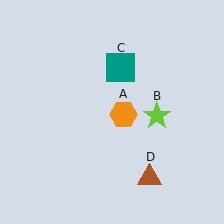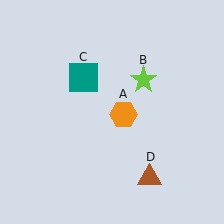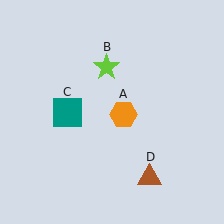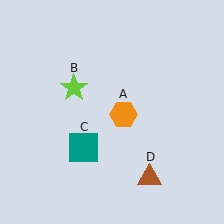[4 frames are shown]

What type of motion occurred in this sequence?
The lime star (object B), teal square (object C) rotated counterclockwise around the center of the scene.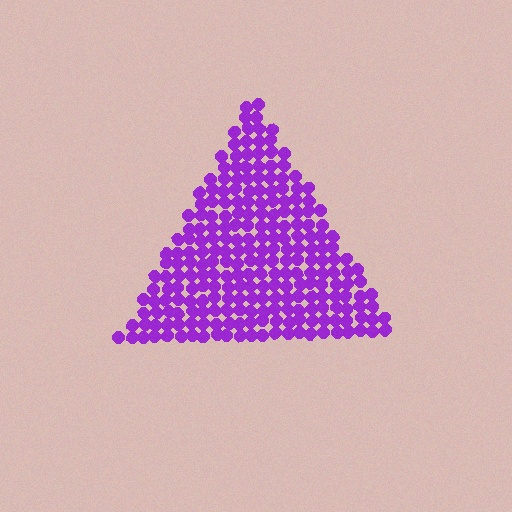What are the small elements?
The small elements are circles.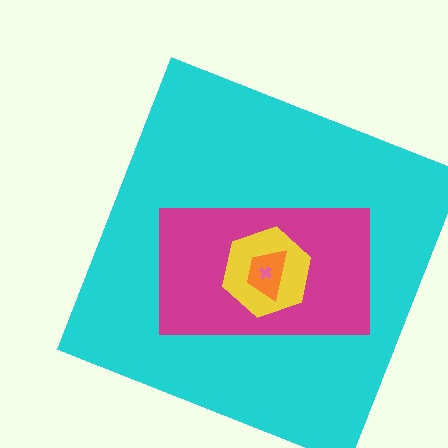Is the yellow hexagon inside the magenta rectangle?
Yes.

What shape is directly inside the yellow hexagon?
The orange trapezoid.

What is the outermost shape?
The cyan square.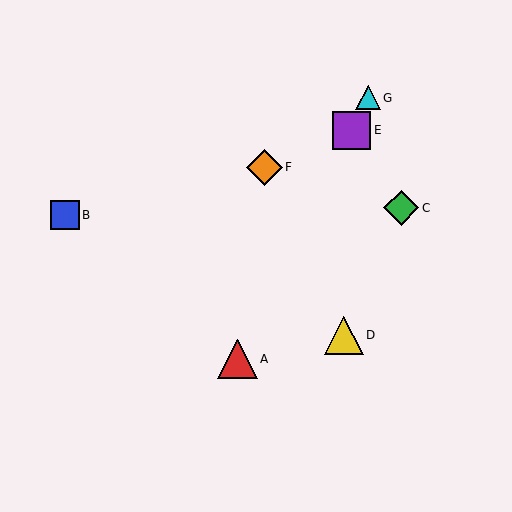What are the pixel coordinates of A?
Object A is at (238, 359).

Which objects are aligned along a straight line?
Objects A, E, G are aligned along a straight line.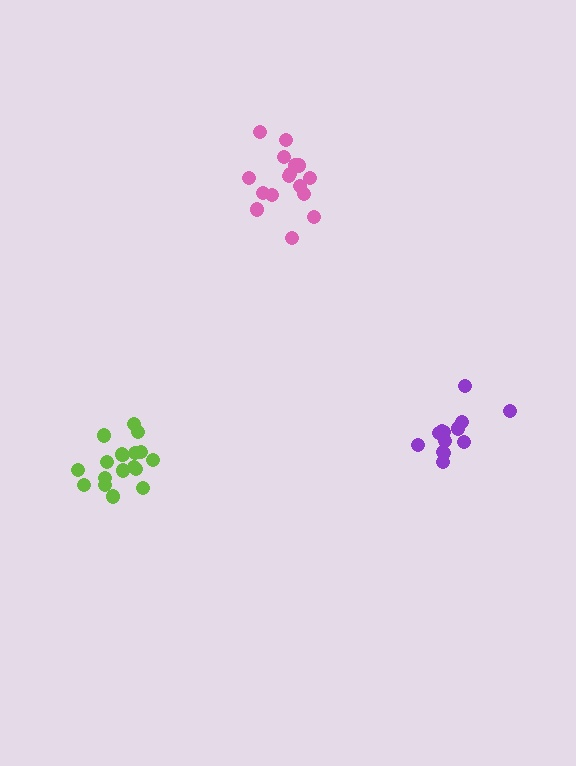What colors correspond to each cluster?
The clusters are colored: pink, lime, purple.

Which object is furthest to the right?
The purple cluster is rightmost.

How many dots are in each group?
Group 1: 16 dots, Group 2: 18 dots, Group 3: 13 dots (47 total).